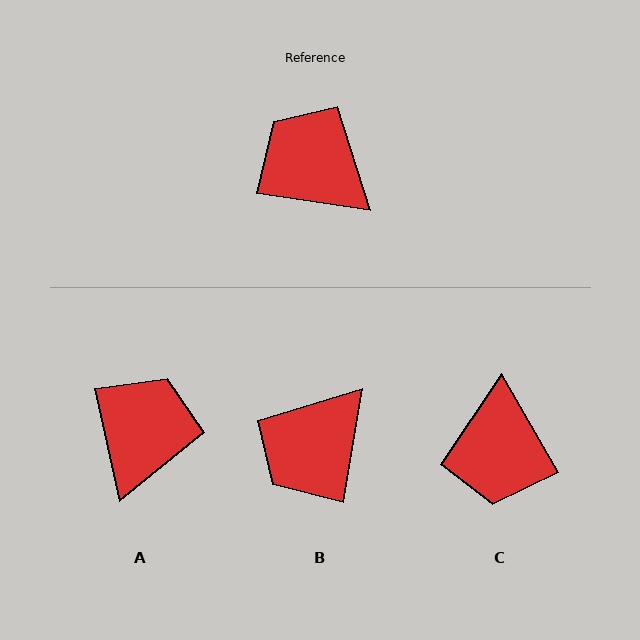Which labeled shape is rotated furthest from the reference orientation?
C, about 129 degrees away.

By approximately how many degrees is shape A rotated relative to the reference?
Approximately 69 degrees clockwise.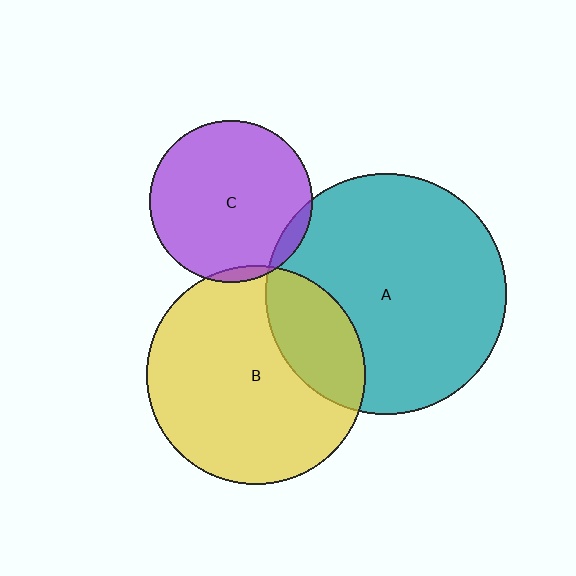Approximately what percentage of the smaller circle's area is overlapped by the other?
Approximately 5%.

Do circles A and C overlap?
Yes.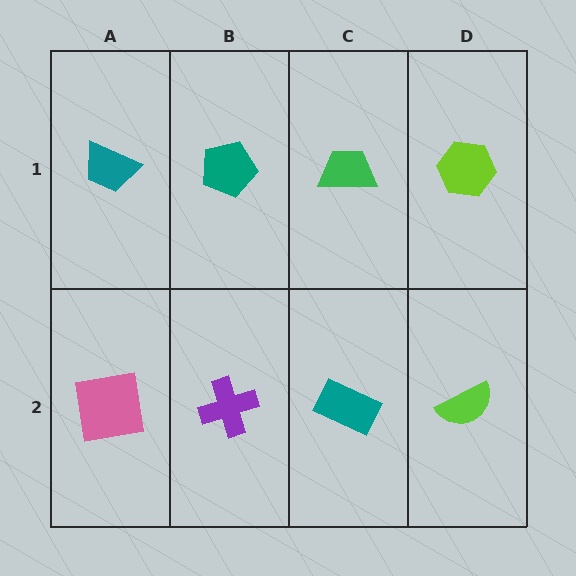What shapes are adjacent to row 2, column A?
A teal trapezoid (row 1, column A), a purple cross (row 2, column B).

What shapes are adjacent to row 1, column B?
A purple cross (row 2, column B), a teal trapezoid (row 1, column A), a green trapezoid (row 1, column C).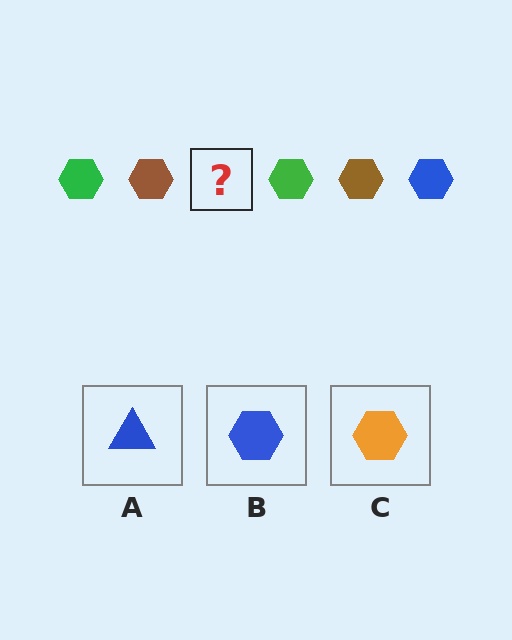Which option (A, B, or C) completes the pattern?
B.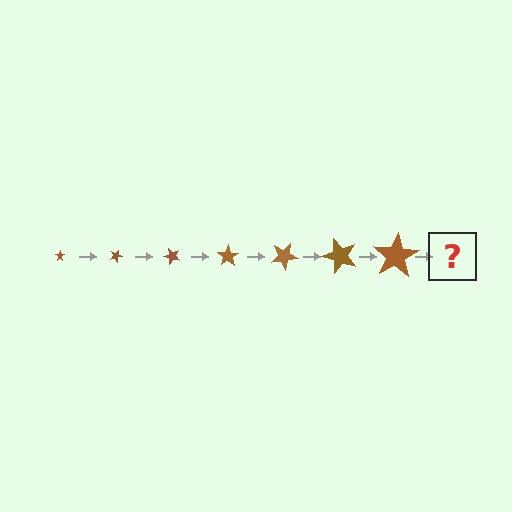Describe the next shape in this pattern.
It should be a star, larger than the previous one and rotated 175 degrees from the start.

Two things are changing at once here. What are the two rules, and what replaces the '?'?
The two rules are that the star grows larger each step and it rotates 25 degrees each step. The '?' should be a star, larger than the previous one and rotated 175 degrees from the start.